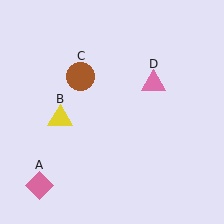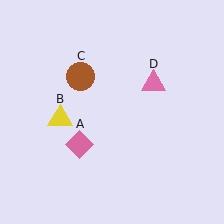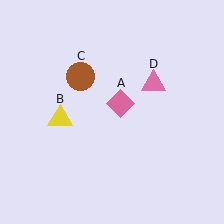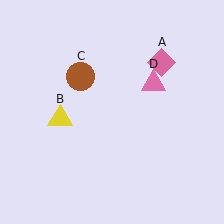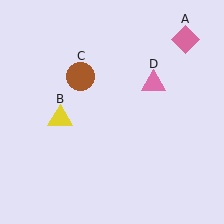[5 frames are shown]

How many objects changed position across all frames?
1 object changed position: pink diamond (object A).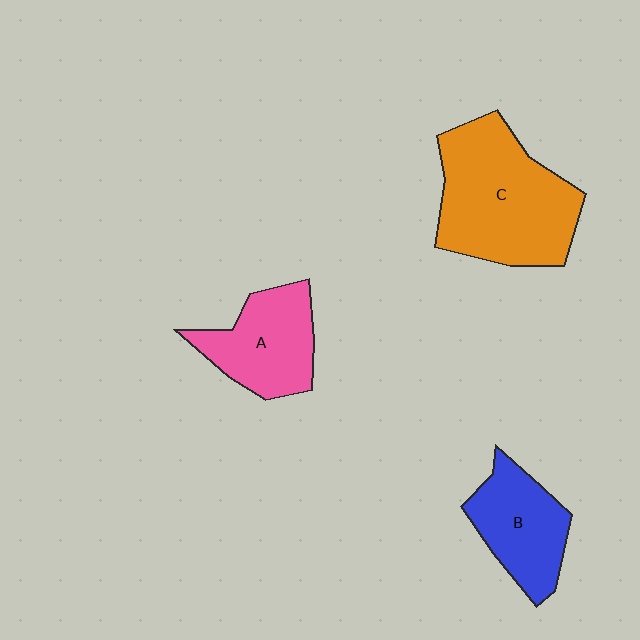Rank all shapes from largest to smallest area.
From largest to smallest: C (orange), A (pink), B (blue).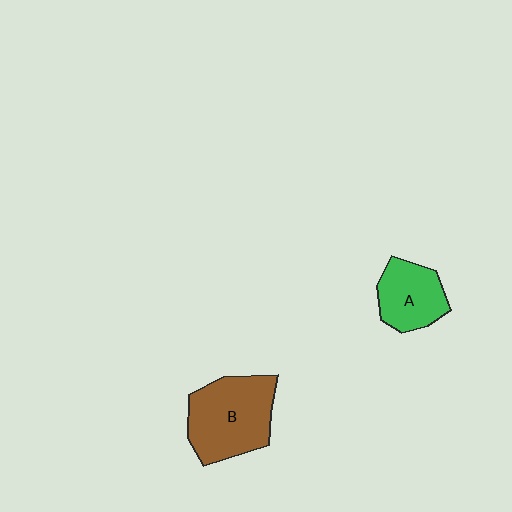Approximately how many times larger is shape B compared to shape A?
Approximately 1.6 times.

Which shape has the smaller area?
Shape A (green).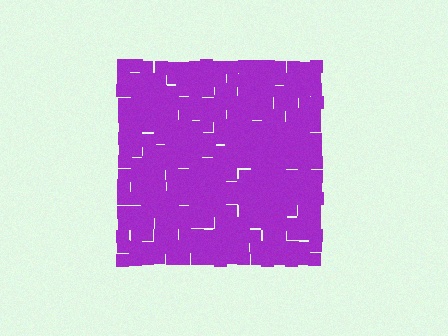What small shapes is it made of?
It is made of small squares.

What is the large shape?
The large shape is a square.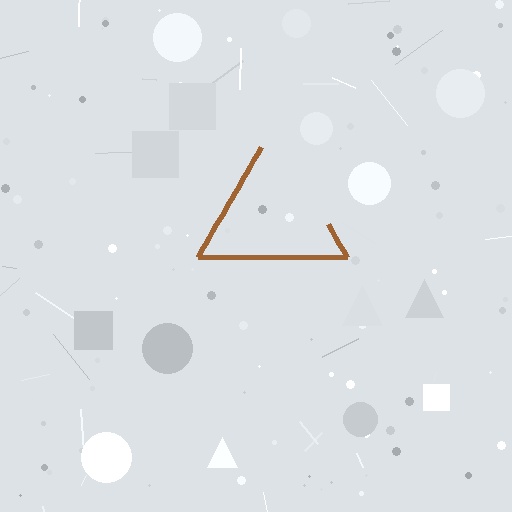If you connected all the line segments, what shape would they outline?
They would outline a triangle.